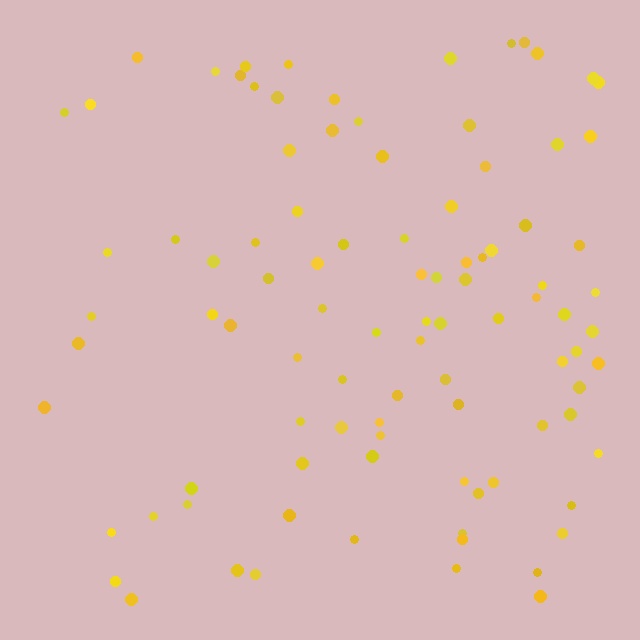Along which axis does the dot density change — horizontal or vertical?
Horizontal.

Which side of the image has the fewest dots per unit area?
The left.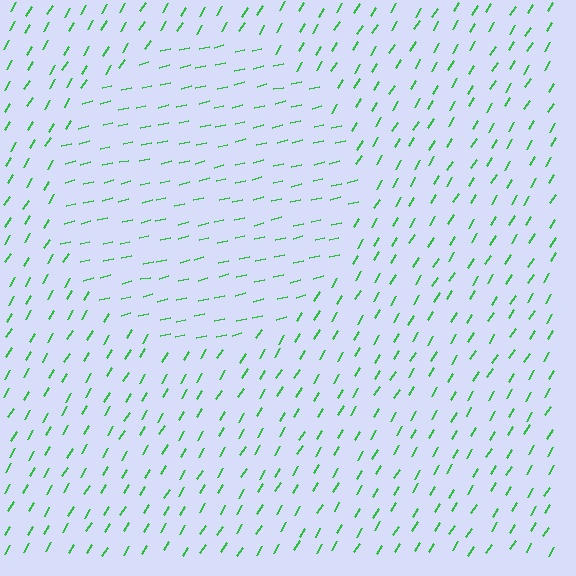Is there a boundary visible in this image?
Yes, there is a texture boundary formed by a change in line orientation.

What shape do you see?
I see a circle.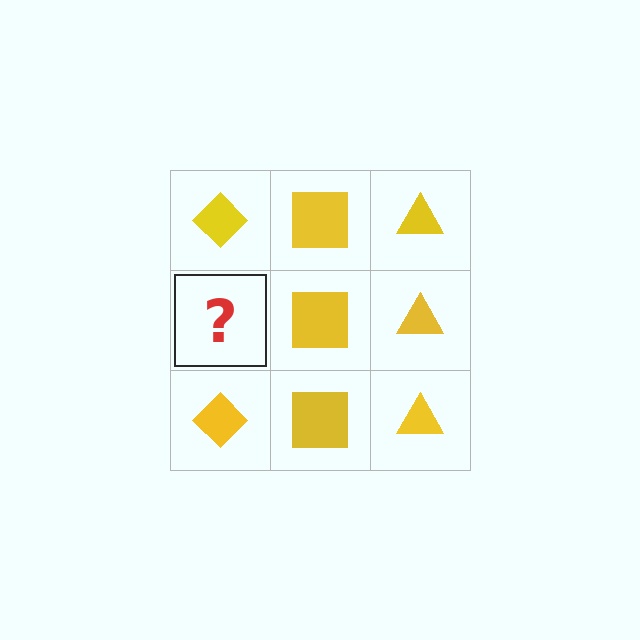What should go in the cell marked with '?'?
The missing cell should contain a yellow diamond.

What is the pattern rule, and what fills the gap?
The rule is that each column has a consistent shape. The gap should be filled with a yellow diamond.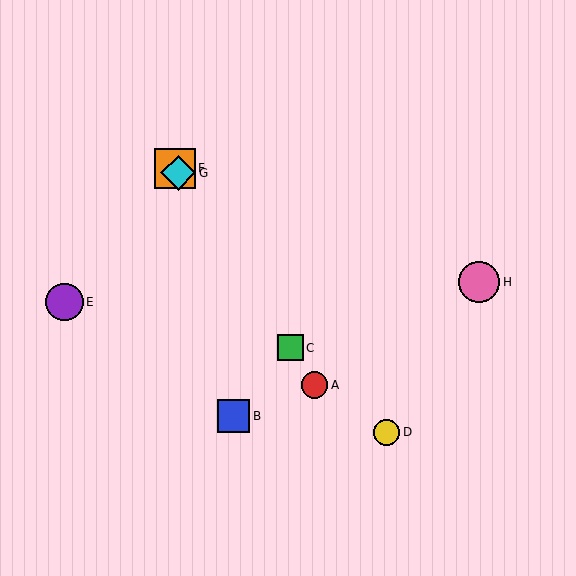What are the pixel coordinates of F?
Object F is at (175, 168).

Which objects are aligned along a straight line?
Objects A, C, F, G are aligned along a straight line.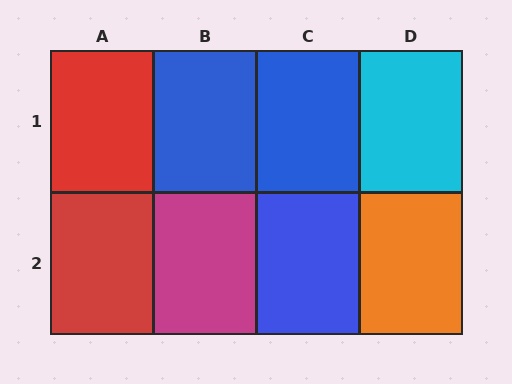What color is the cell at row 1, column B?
Blue.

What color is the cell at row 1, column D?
Cyan.